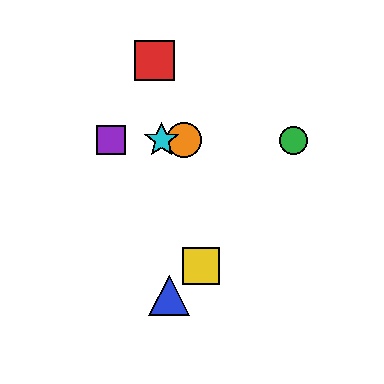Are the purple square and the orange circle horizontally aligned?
Yes, both are at y≈140.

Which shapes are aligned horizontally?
The green circle, the purple square, the orange circle, the cyan star are aligned horizontally.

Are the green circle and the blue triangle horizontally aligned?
No, the green circle is at y≈140 and the blue triangle is at y≈296.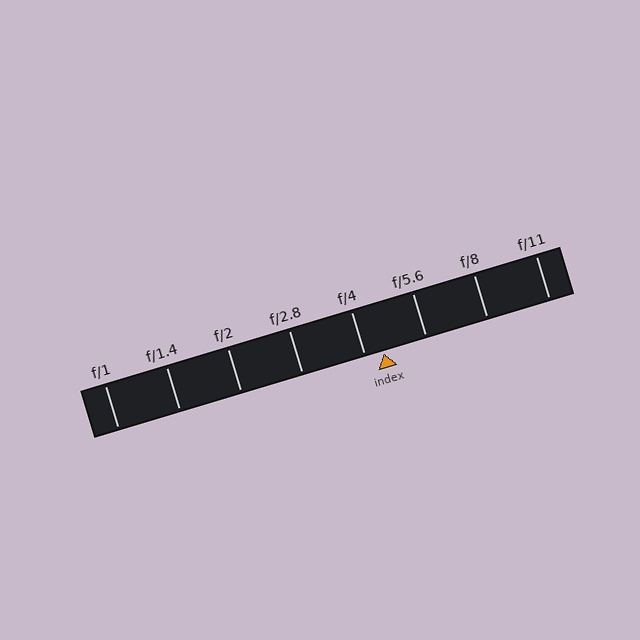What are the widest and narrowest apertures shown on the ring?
The widest aperture shown is f/1 and the narrowest is f/11.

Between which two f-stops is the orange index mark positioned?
The index mark is between f/4 and f/5.6.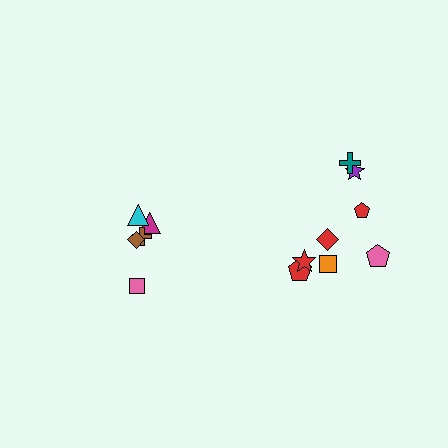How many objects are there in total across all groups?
There are 13 objects.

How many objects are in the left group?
There are 5 objects.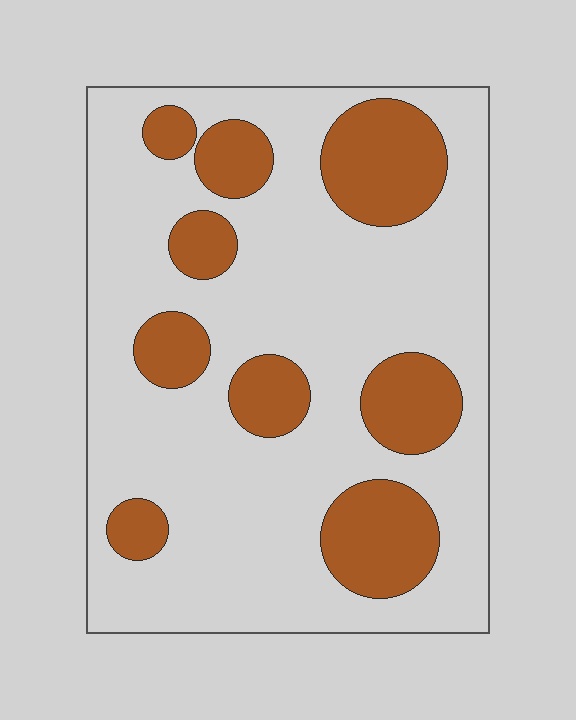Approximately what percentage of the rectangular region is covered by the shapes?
Approximately 25%.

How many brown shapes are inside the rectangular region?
9.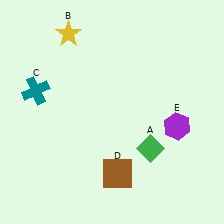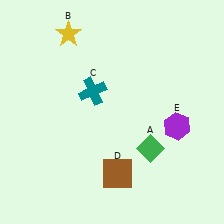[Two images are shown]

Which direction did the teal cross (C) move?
The teal cross (C) moved right.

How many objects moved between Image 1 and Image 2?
1 object moved between the two images.